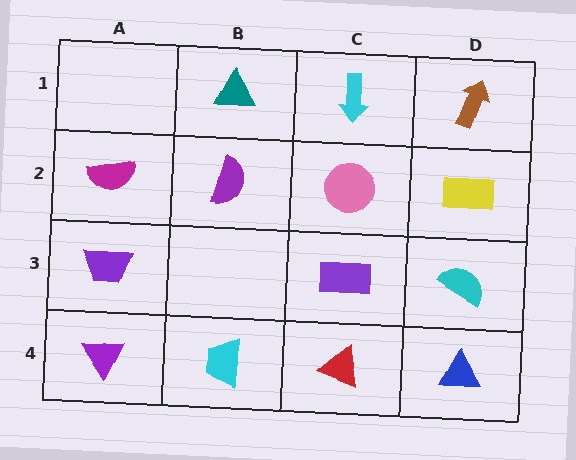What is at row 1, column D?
A brown arrow.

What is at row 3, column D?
A cyan semicircle.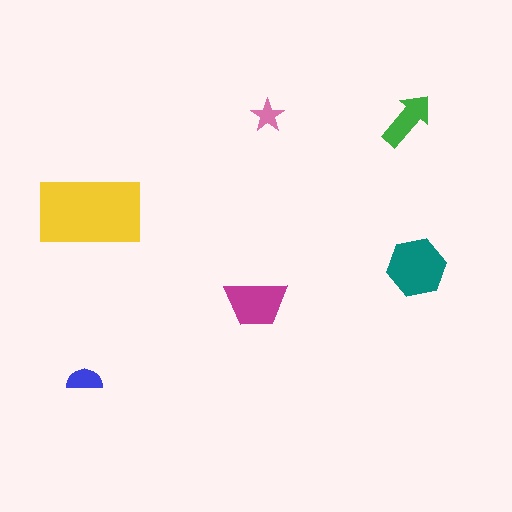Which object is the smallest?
The pink star.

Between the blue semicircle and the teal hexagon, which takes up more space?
The teal hexagon.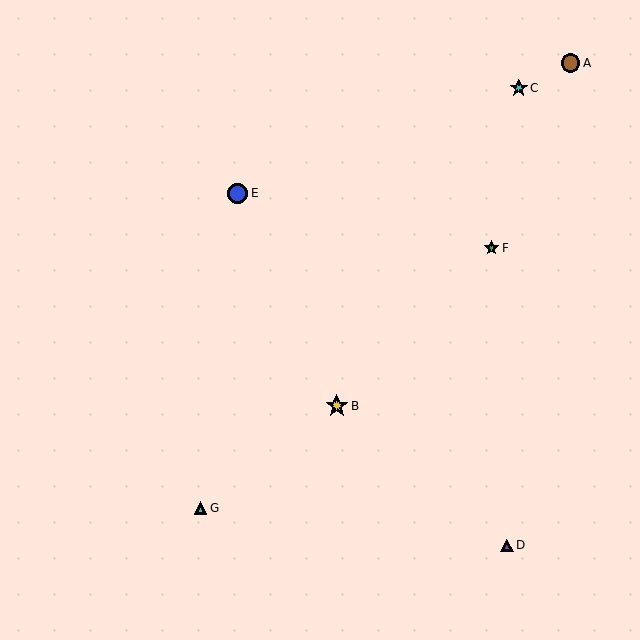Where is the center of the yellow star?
The center of the yellow star is at (337, 406).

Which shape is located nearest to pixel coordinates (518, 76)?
The cyan star (labeled C) at (519, 88) is nearest to that location.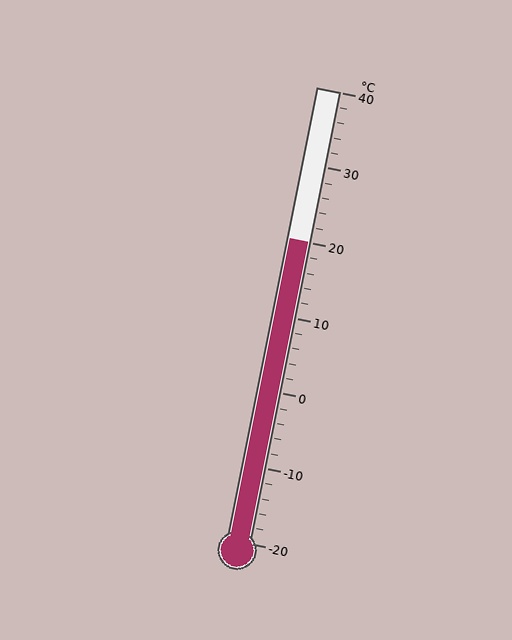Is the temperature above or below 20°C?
The temperature is at 20°C.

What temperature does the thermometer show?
The thermometer shows approximately 20°C.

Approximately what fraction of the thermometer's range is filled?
The thermometer is filled to approximately 65% of its range.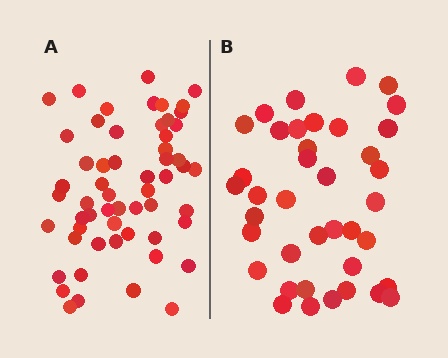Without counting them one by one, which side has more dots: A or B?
Region A (the left region) has more dots.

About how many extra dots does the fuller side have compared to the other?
Region A has approximately 20 more dots than region B.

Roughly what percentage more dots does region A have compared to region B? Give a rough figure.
About 45% more.